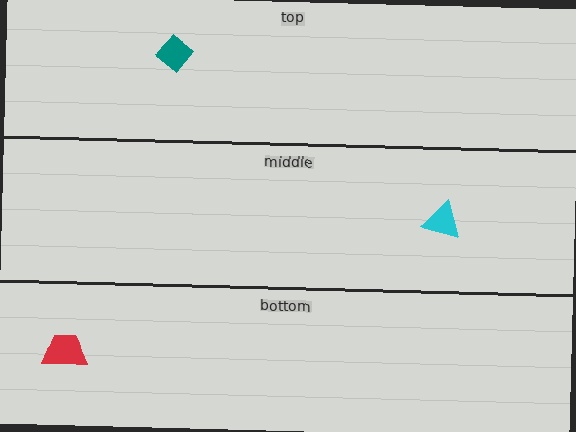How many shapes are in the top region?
1.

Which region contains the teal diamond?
The top region.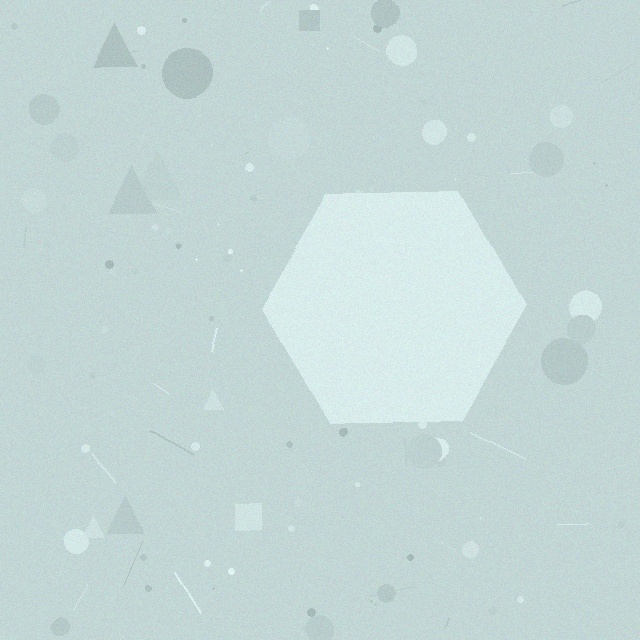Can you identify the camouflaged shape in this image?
The camouflaged shape is a hexagon.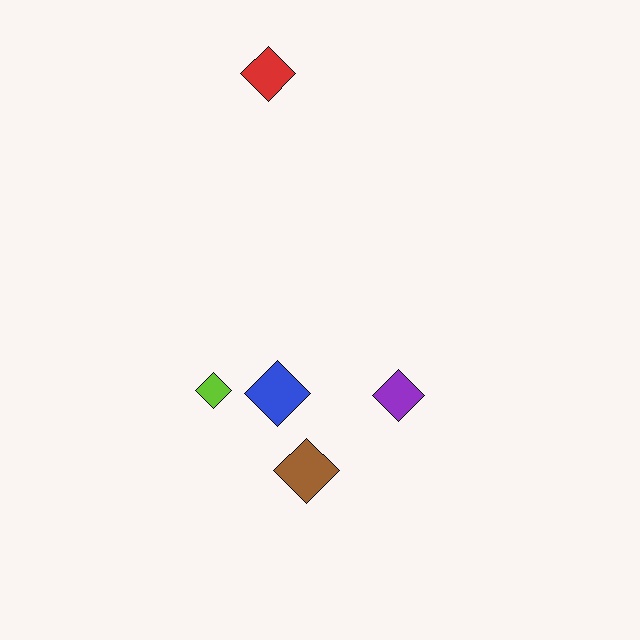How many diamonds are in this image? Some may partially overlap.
There are 5 diamonds.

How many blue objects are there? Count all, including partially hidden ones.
There is 1 blue object.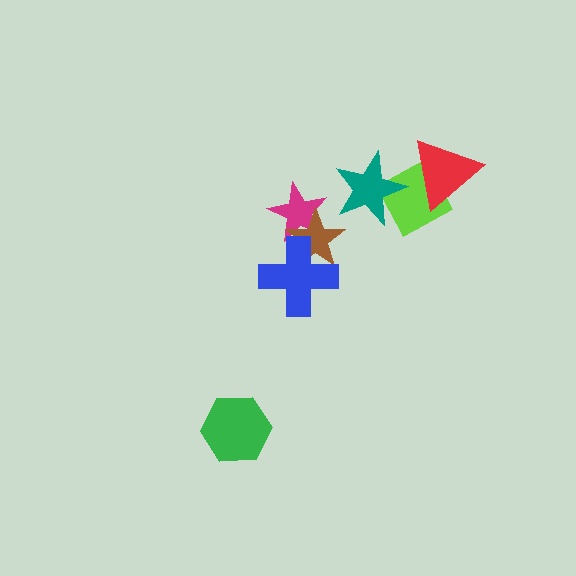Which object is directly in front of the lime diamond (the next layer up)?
The red triangle is directly in front of the lime diamond.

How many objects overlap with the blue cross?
2 objects overlap with the blue cross.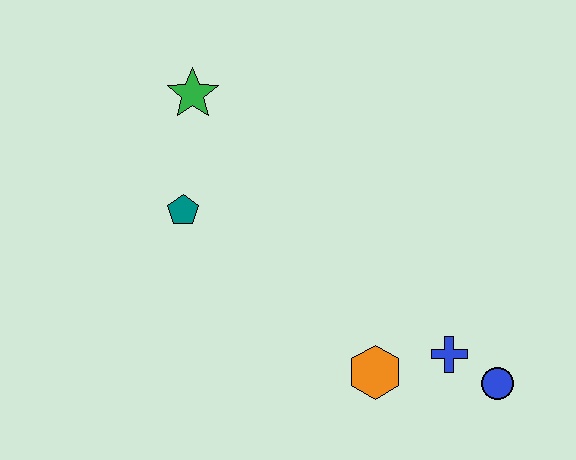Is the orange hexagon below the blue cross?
Yes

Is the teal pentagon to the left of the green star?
Yes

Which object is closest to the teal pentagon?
The green star is closest to the teal pentagon.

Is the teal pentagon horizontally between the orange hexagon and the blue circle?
No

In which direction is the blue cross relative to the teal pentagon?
The blue cross is to the right of the teal pentagon.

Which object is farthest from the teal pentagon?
The blue circle is farthest from the teal pentagon.